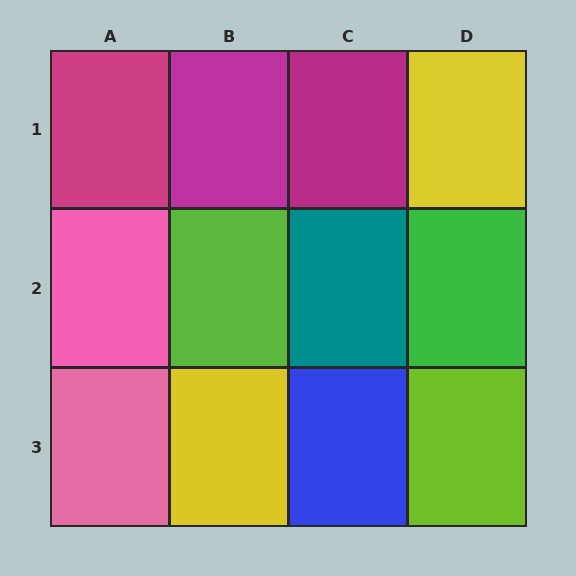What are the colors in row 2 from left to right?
Pink, lime, teal, green.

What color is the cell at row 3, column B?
Yellow.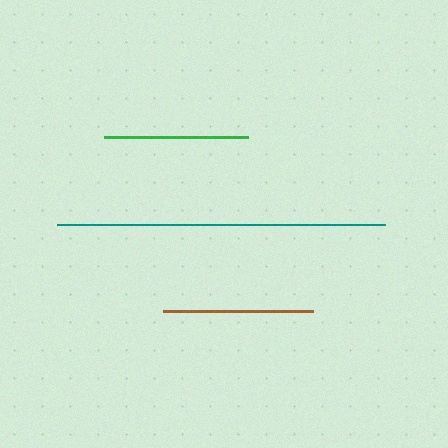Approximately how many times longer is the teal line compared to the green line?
The teal line is approximately 2.3 times the length of the green line.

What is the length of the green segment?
The green segment is approximately 145 pixels long.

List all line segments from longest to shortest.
From longest to shortest: teal, brown, green.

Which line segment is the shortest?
The green line is the shortest at approximately 145 pixels.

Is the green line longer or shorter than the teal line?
The teal line is longer than the green line.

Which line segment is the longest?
The teal line is the longest at approximately 328 pixels.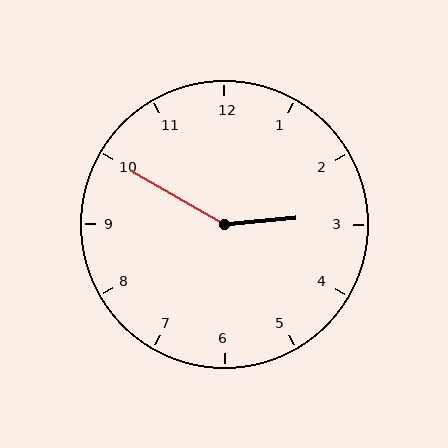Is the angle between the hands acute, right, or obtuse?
It is obtuse.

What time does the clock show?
2:50.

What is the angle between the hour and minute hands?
Approximately 145 degrees.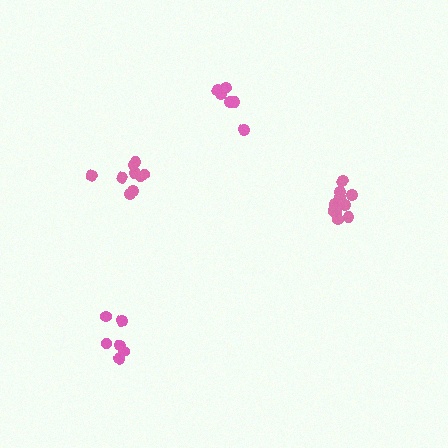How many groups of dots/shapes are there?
There are 4 groups.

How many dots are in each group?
Group 1: 6 dots, Group 2: 11 dots, Group 3: 6 dots, Group 4: 9 dots (32 total).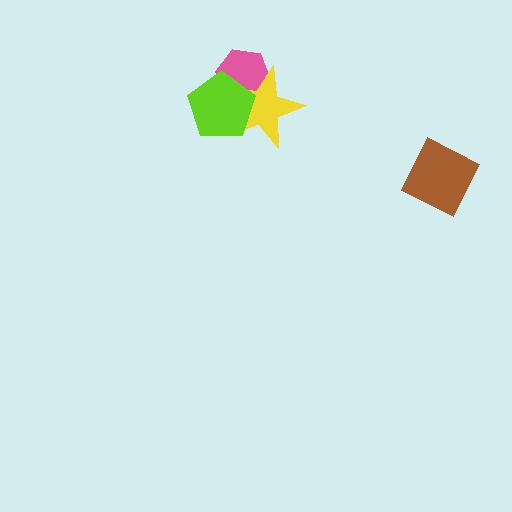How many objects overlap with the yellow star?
2 objects overlap with the yellow star.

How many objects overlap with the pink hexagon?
2 objects overlap with the pink hexagon.